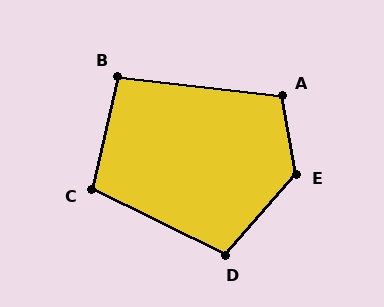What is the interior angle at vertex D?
Approximately 106 degrees (obtuse).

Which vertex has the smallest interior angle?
B, at approximately 96 degrees.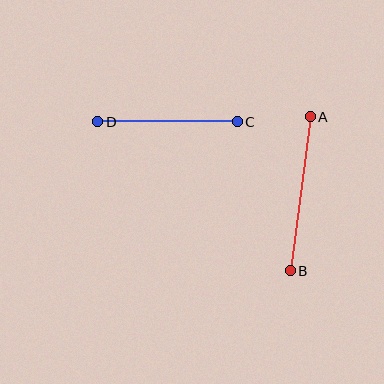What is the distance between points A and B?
The distance is approximately 155 pixels.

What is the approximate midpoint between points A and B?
The midpoint is at approximately (300, 194) pixels.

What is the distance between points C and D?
The distance is approximately 140 pixels.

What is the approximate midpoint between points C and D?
The midpoint is at approximately (167, 122) pixels.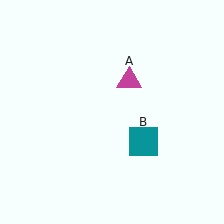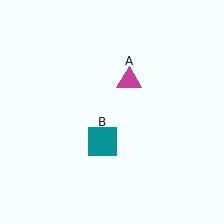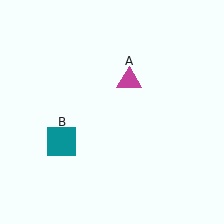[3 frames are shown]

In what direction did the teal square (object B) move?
The teal square (object B) moved left.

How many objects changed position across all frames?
1 object changed position: teal square (object B).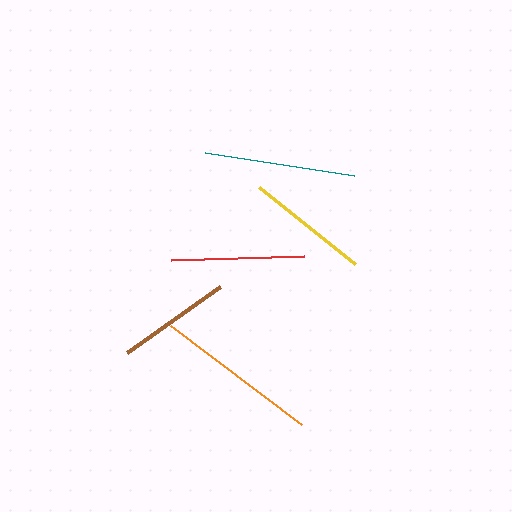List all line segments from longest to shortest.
From longest to shortest: orange, teal, red, yellow, brown.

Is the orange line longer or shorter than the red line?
The orange line is longer than the red line.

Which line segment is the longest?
The orange line is the longest at approximately 164 pixels.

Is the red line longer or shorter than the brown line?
The red line is longer than the brown line.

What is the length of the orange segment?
The orange segment is approximately 164 pixels long.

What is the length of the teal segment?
The teal segment is approximately 151 pixels long.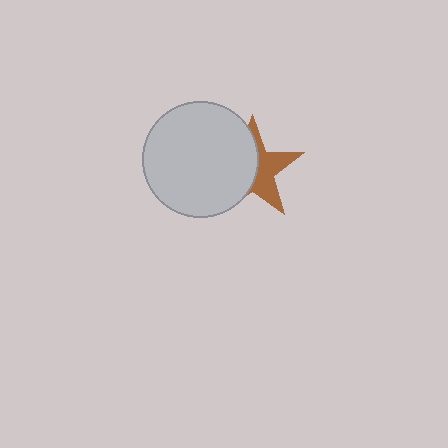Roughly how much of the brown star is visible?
About half of it is visible (roughly 45%).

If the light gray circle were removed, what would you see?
You would see the complete brown star.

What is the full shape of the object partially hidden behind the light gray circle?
The partially hidden object is a brown star.